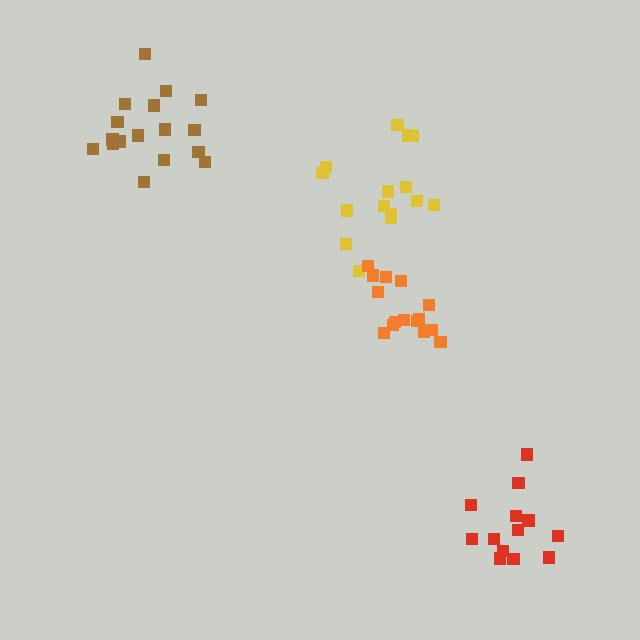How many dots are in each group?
Group 1: 15 dots, Group 2: 17 dots, Group 3: 15 dots, Group 4: 13 dots (60 total).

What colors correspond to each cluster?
The clusters are colored: yellow, brown, orange, red.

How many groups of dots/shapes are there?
There are 4 groups.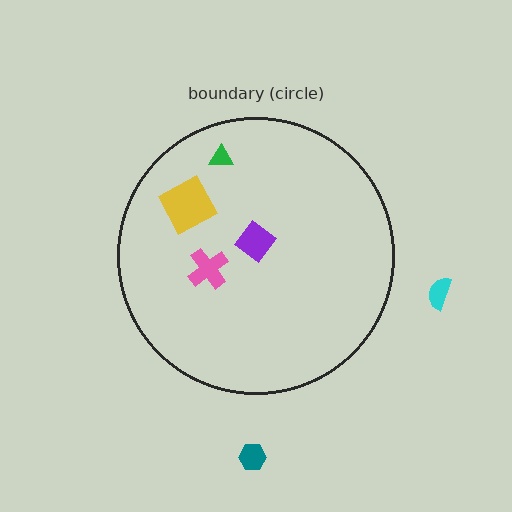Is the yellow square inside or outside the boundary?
Inside.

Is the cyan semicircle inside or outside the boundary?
Outside.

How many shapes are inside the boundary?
4 inside, 2 outside.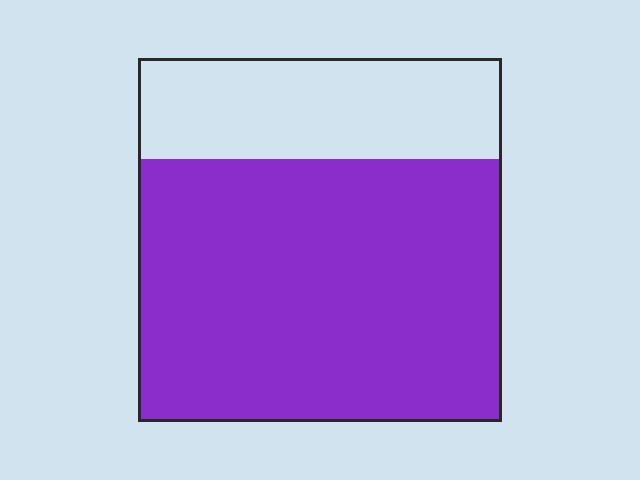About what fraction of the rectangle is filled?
About three quarters (3/4).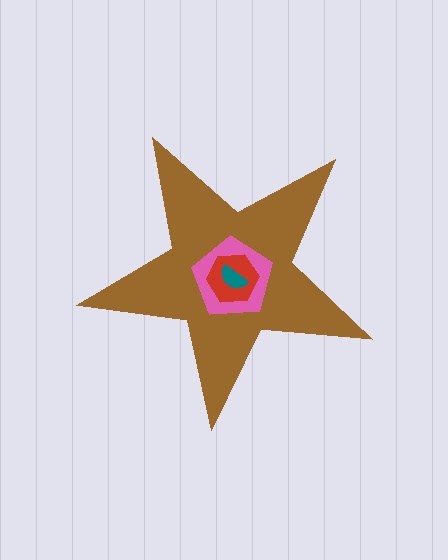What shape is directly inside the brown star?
The pink pentagon.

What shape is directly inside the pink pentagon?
The red hexagon.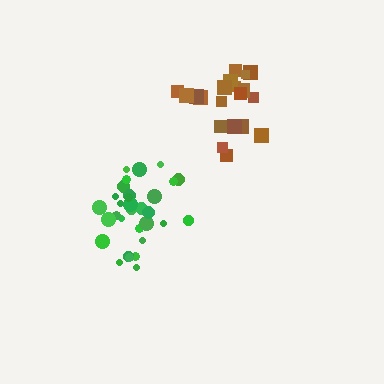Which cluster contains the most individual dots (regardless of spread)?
Green (32).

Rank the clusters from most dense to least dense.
green, brown.